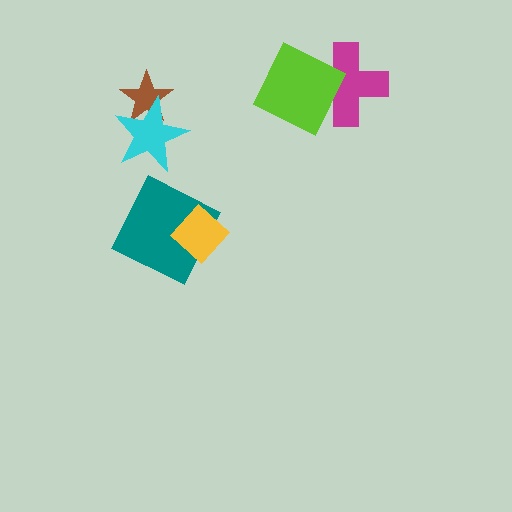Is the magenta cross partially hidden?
Yes, it is partially covered by another shape.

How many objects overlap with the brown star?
1 object overlaps with the brown star.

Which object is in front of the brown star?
The cyan star is in front of the brown star.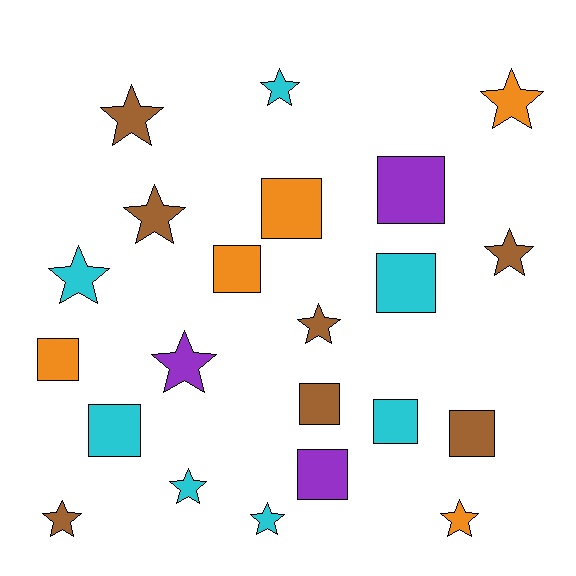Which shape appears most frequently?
Star, with 12 objects.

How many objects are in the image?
There are 22 objects.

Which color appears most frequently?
Cyan, with 7 objects.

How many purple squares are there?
There are 2 purple squares.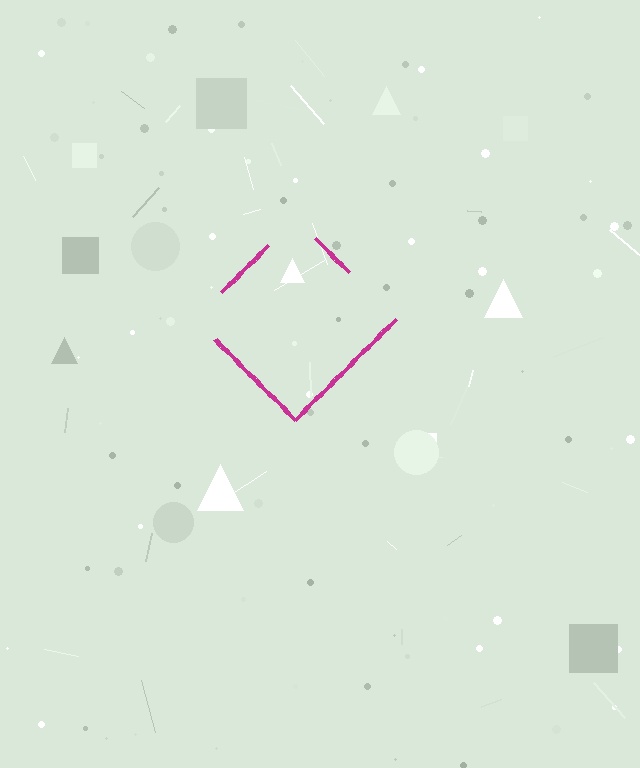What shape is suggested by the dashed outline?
The dashed outline suggests a diamond.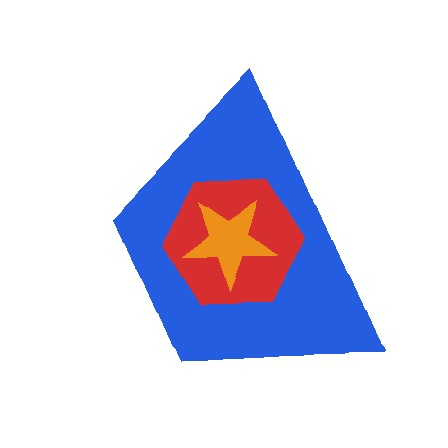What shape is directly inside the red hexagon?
The orange star.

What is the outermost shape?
The blue trapezoid.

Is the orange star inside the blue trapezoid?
Yes.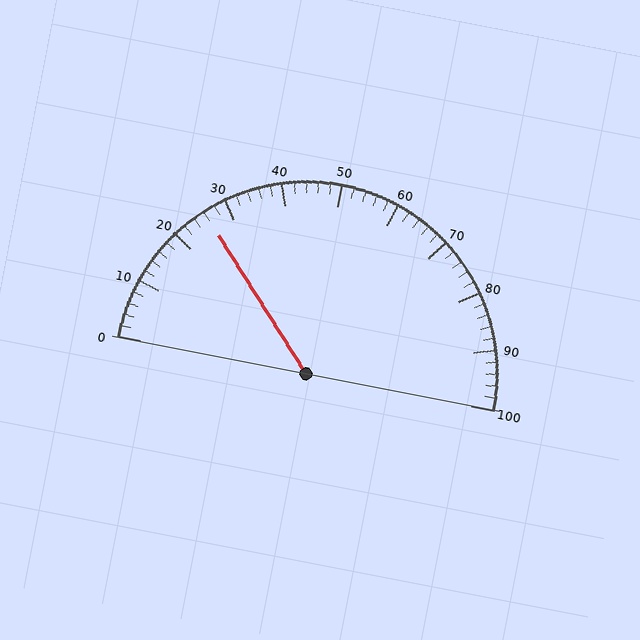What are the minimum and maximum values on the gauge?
The gauge ranges from 0 to 100.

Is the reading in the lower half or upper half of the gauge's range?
The reading is in the lower half of the range (0 to 100).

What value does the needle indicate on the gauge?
The needle indicates approximately 26.